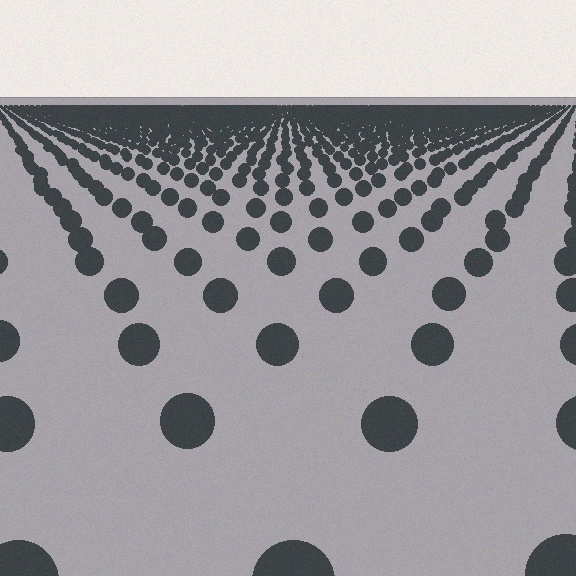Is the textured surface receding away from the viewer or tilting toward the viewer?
The surface is receding away from the viewer. Texture elements get smaller and denser toward the top.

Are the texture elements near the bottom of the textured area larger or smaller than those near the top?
Larger. Near the bottom, elements are closer to the viewer and appear at a bigger on-screen size.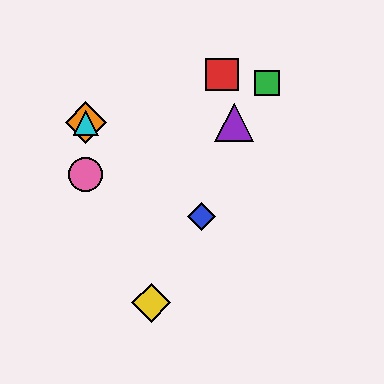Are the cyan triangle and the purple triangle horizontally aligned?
Yes, both are at y≈123.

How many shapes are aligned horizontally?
3 shapes (the purple triangle, the orange diamond, the cyan triangle) are aligned horizontally.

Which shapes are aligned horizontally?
The purple triangle, the orange diamond, the cyan triangle are aligned horizontally.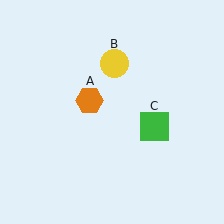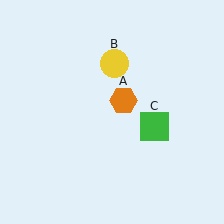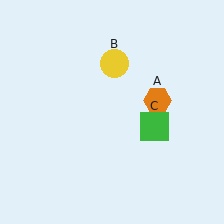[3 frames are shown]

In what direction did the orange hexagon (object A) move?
The orange hexagon (object A) moved right.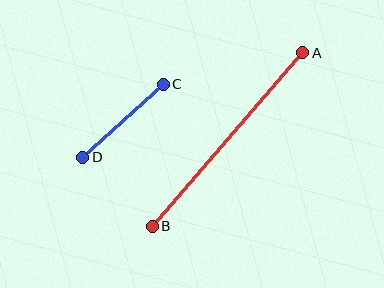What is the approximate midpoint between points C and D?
The midpoint is at approximately (123, 121) pixels.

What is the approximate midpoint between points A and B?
The midpoint is at approximately (228, 140) pixels.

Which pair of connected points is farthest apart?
Points A and B are farthest apart.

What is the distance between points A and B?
The distance is approximately 230 pixels.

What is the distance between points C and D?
The distance is approximately 109 pixels.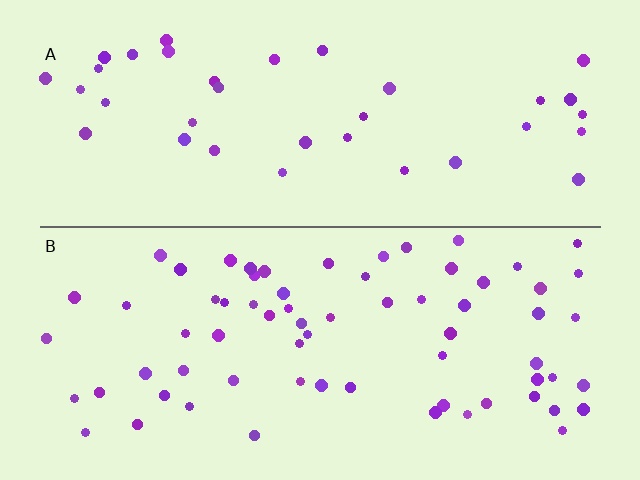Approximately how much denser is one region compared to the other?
Approximately 1.9× — region B over region A.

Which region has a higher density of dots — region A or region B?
B (the bottom).